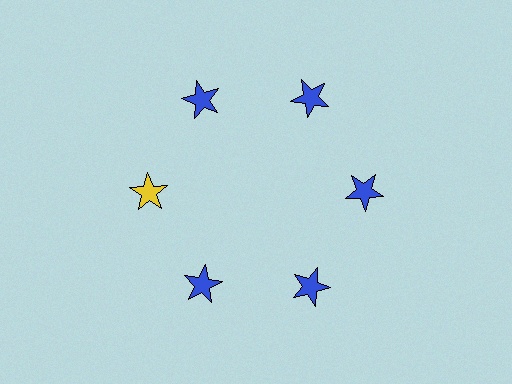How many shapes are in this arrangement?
There are 6 shapes arranged in a ring pattern.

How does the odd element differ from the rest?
It has a different color: yellow instead of blue.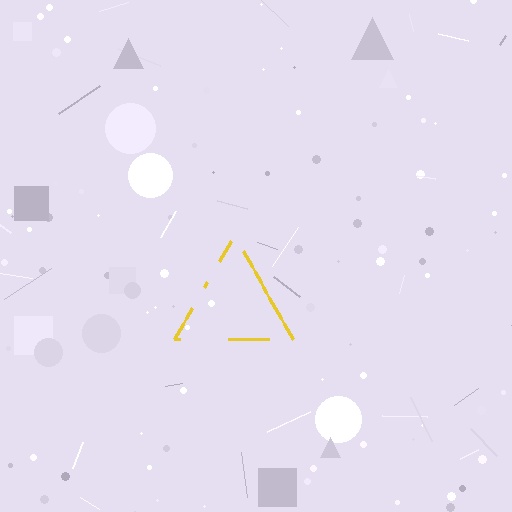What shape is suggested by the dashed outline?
The dashed outline suggests a triangle.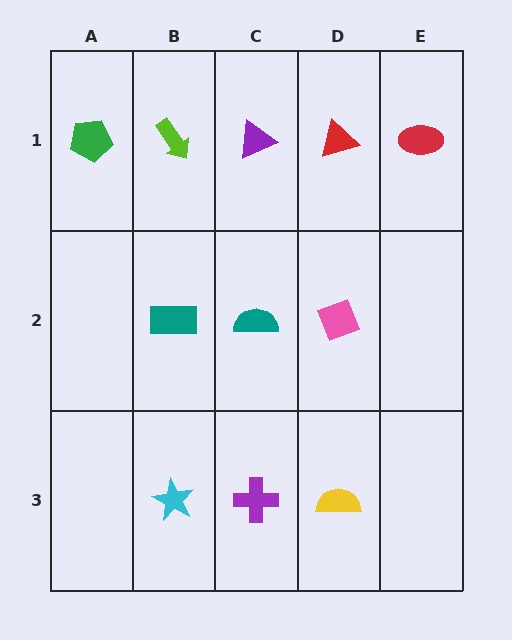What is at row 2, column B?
A teal rectangle.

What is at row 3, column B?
A cyan star.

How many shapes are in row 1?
5 shapes.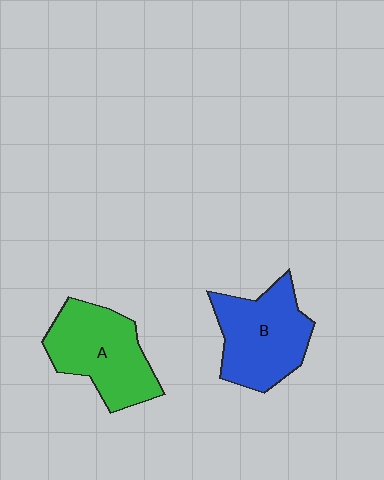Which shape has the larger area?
Shape A (green).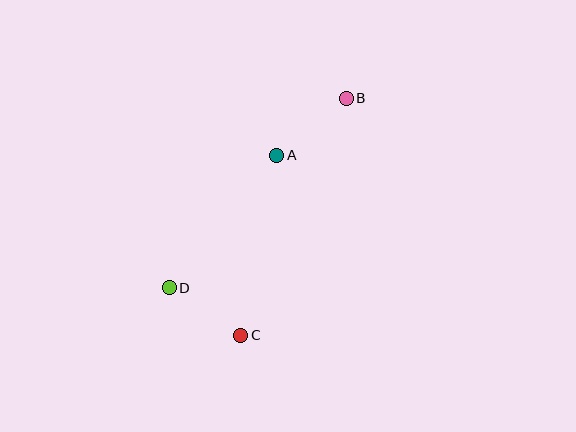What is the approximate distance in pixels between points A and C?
The distance between A and C is approximately 184 pixels.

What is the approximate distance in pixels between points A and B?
The distance between A and B is approximately 90 pixels.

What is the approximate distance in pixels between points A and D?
The distance between A and D is approximately 171 pixels.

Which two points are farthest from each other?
Points B and C are farthest from each other.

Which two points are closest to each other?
Points C and D are closest to each other.